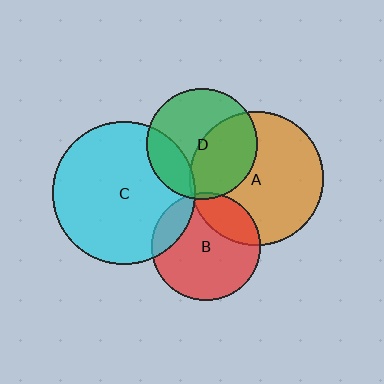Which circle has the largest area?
Circle C (cyan).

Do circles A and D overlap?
Yes.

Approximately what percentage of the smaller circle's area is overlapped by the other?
Approximately 45%.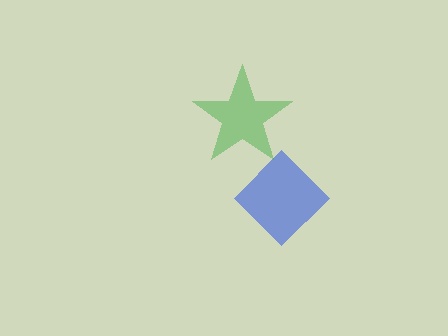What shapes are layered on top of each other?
The layered shapes are: a blue diamond, a green star.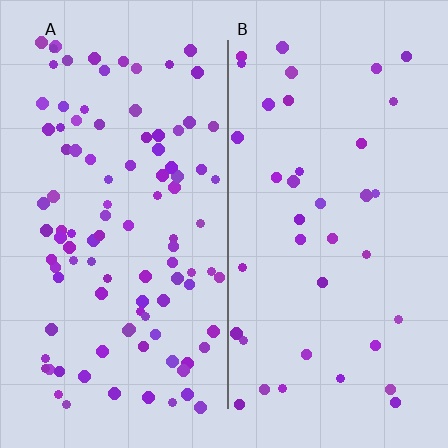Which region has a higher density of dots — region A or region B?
A (the left).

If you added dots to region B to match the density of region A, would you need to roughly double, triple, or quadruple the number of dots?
Approximately triple.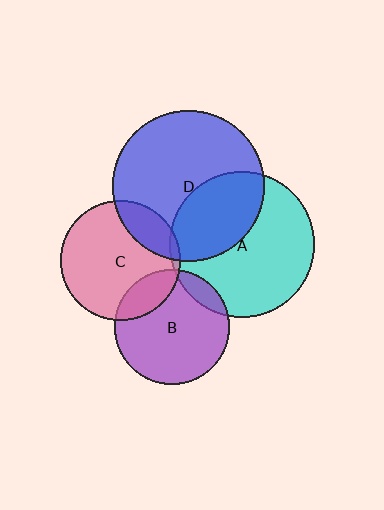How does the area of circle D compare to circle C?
Approximately 1.6 times.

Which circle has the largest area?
Circle D (blue).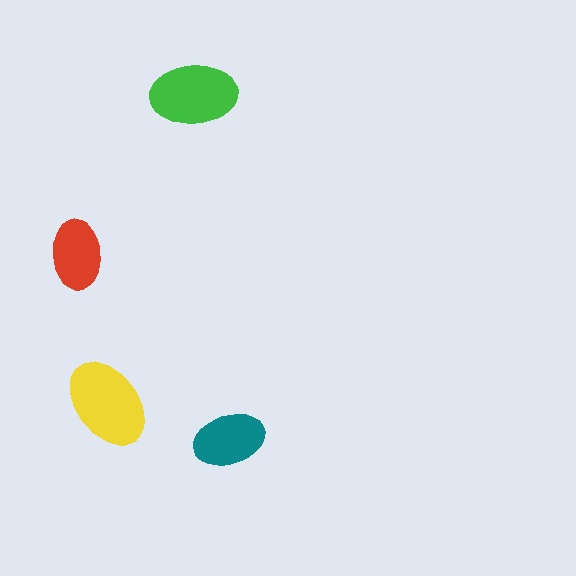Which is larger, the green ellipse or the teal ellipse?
The green one.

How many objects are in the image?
There are 4 objects in the image.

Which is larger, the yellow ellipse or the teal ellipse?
The yellow one.